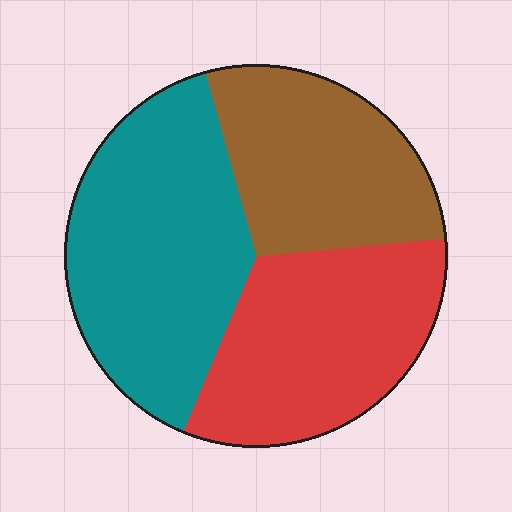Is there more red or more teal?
Teal.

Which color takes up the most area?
Teal, at roughly 40%.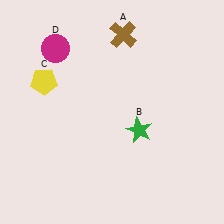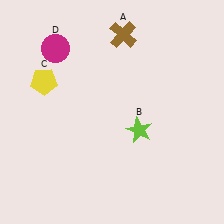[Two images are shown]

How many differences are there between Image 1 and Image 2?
There is 1 difference between the two images.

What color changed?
The star (B) changed from green in Image 1 to lime in Image 2.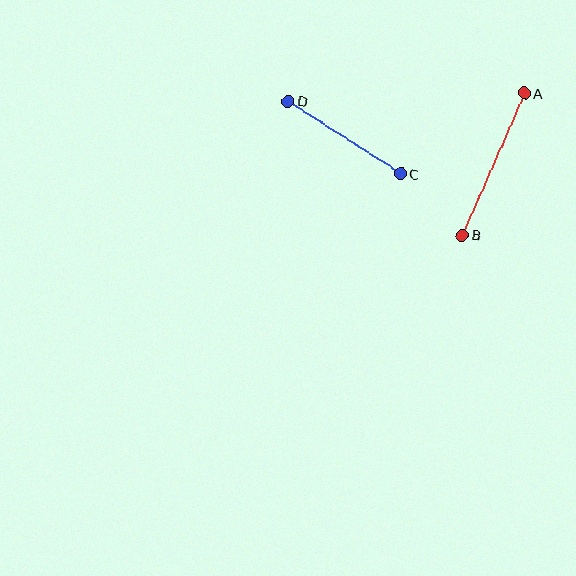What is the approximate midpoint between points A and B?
The midpoint is at approximately (493, 164) pixels.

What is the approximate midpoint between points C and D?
The midpoint is at approximately (345, 138) pixels.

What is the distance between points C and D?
The distance is approximately 134 pixels.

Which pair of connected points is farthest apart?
Points A and B are farthest apart.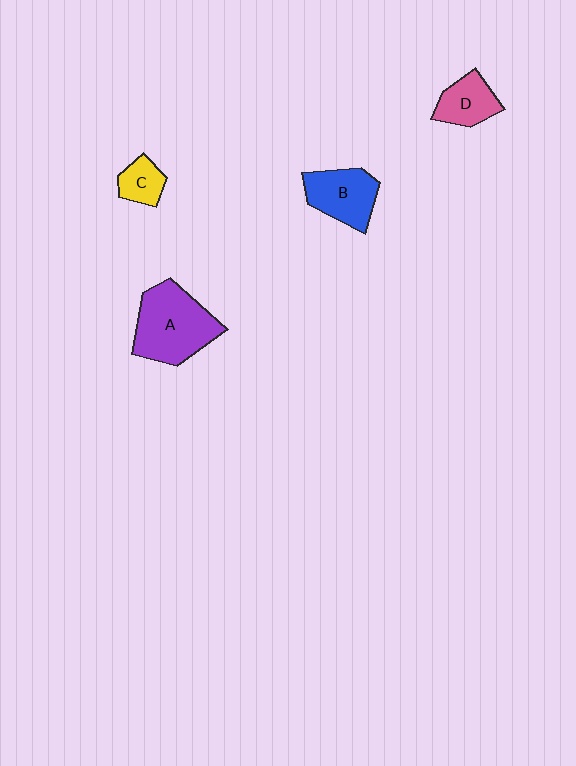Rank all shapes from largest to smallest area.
From largest to smallest: A (purple), B (blue), D (pink), C (yellow).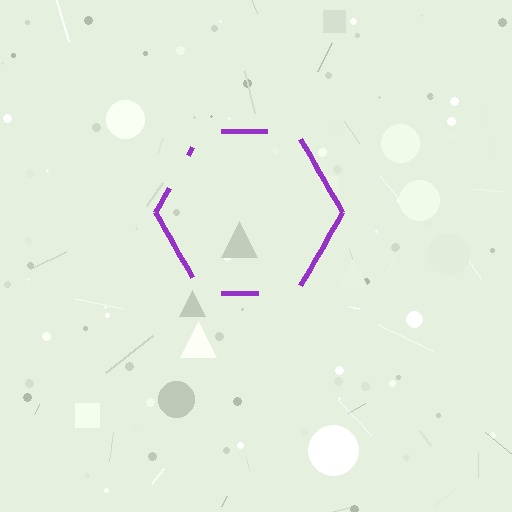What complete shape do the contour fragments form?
The contour fragments form a hexagon.